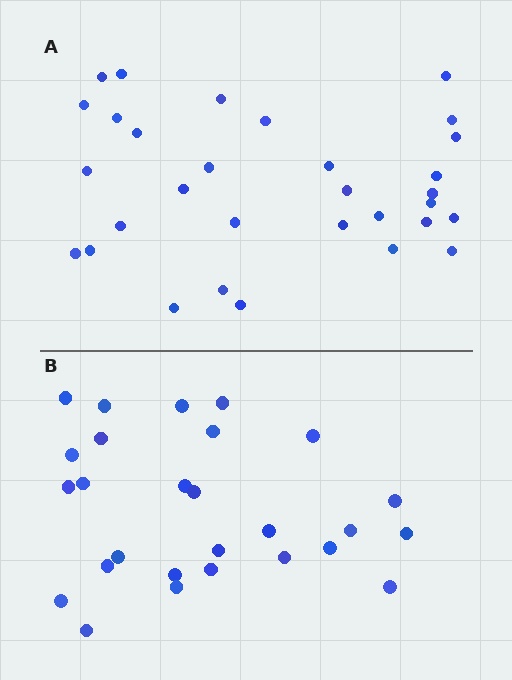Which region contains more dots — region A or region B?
Region A (the top region) has more dots.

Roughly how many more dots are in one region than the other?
Region A has about 4 more dots than region B.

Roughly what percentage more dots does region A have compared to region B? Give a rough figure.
About 15% more.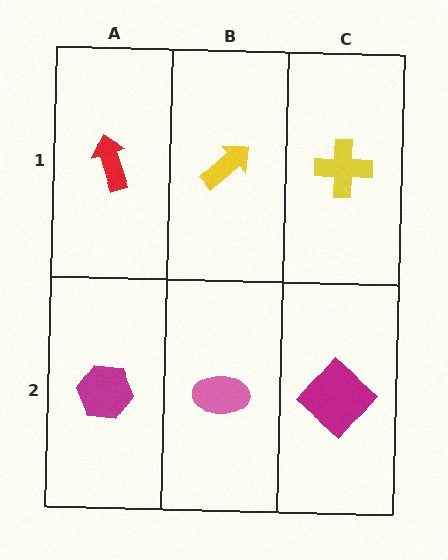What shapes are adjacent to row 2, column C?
A yellow cross (row 1, column C), a pink ellipse (row 2, column B).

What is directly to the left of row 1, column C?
A yellow arrow.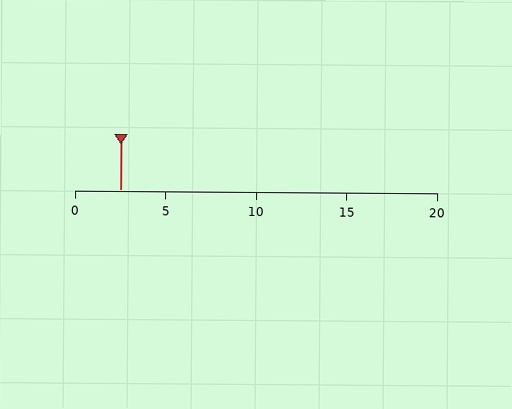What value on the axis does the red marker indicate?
The marker indicates approximately 2.5.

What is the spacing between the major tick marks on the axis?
The major ticks are spaced 5 apart.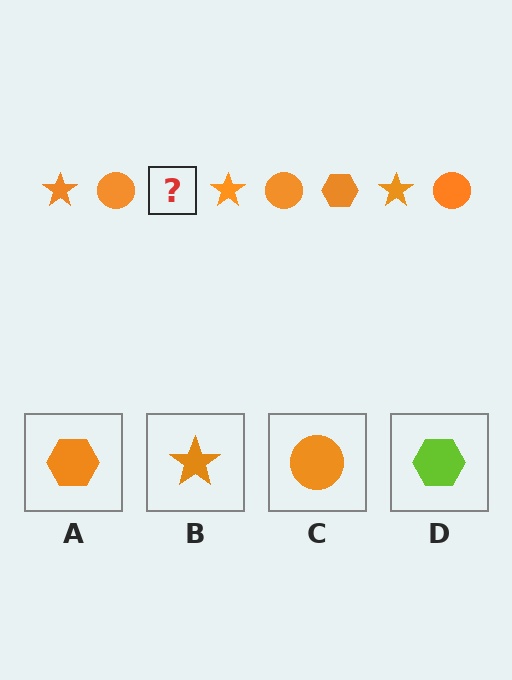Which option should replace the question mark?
Option A.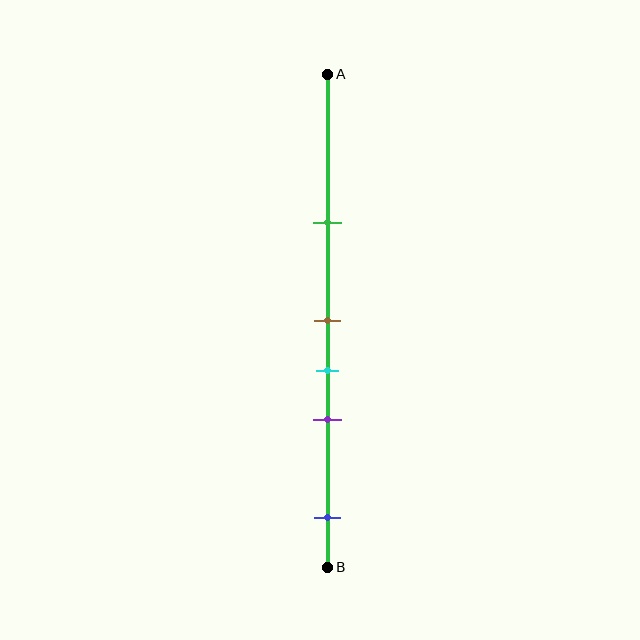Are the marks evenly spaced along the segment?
No, the marks are not evenly spaced.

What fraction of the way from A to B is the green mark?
The green mark is approximately 30% (0.3) of the way from A to B.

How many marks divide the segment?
There are 5 marks dividing the segment.